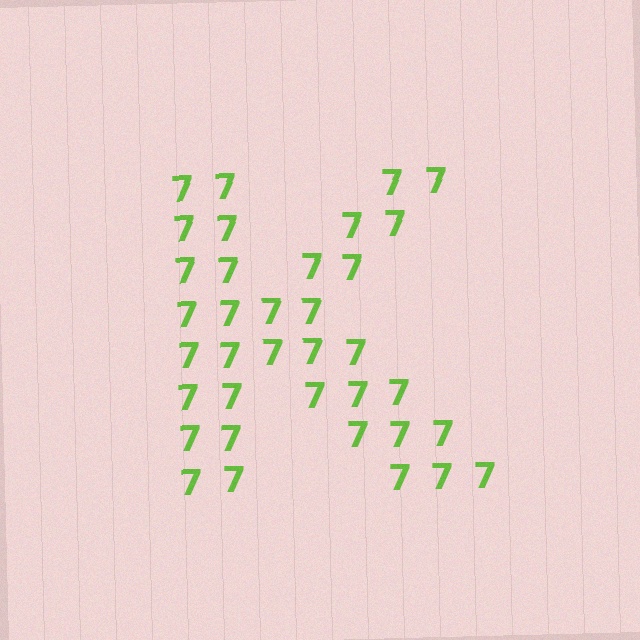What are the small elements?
The small elements are digit 7's.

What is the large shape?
The large shape is the letter K.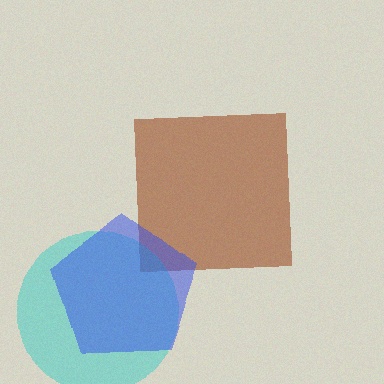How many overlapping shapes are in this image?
There are 3 overlapping shapes in the image.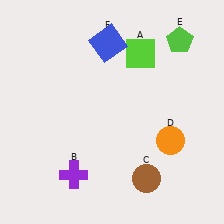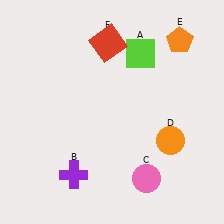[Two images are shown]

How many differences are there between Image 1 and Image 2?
There are 3 differences between the two images.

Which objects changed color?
C changed from brown to pink. E changed from lime to orange. F changed from blue to red.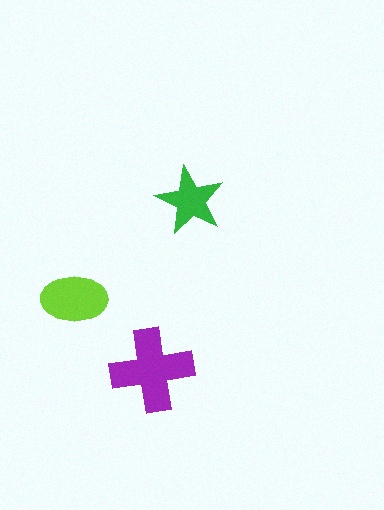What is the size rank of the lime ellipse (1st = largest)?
2nd.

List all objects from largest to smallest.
The purple cross, the lime ellipse, the green star.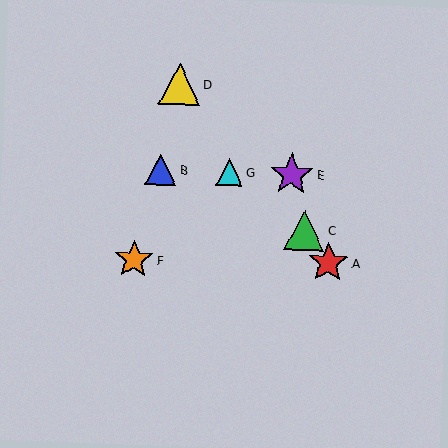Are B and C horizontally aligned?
No, B is at y≈170 and C is at y≈230.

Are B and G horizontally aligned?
Yes, both are at y≈170.